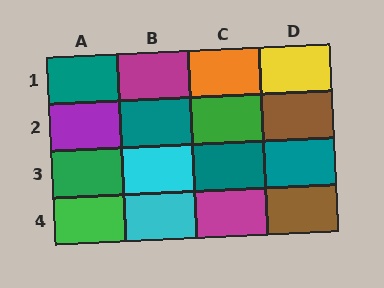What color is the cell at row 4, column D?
Brown.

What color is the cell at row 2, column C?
Green.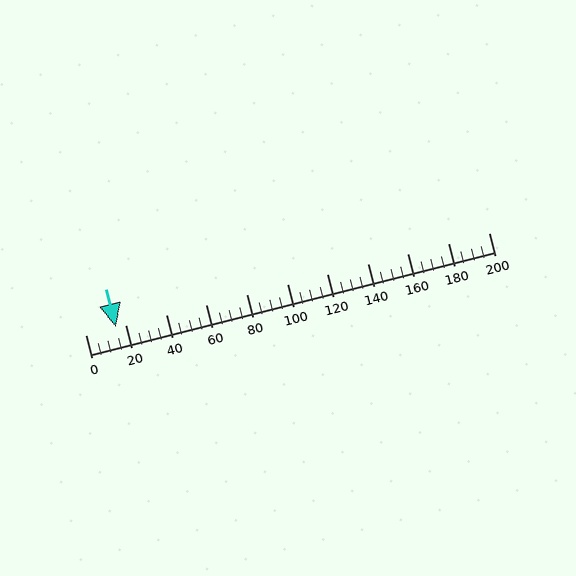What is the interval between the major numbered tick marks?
The major tick marks are spaced 20 units apart.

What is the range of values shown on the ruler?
The ruler shows values from 0 to 200.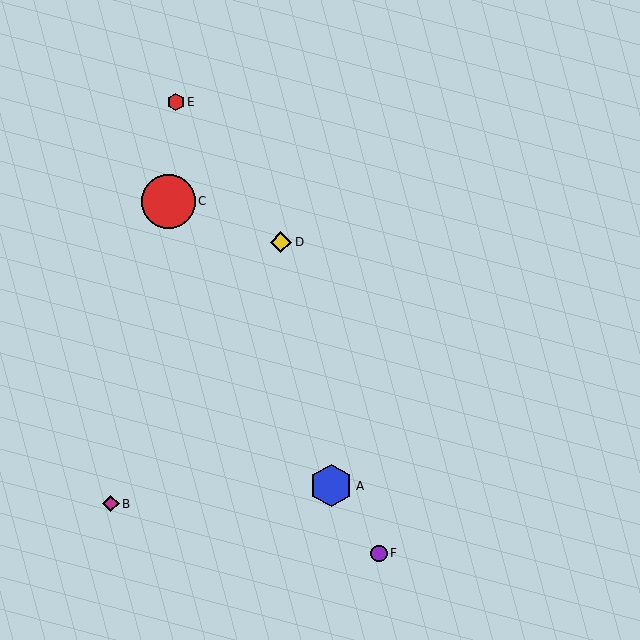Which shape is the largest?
The red circle (labeled C) is the largest.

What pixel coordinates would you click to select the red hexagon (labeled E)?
Click at (176, 102) to select the red hexagon E.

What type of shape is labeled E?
Shape E is a red hexagon.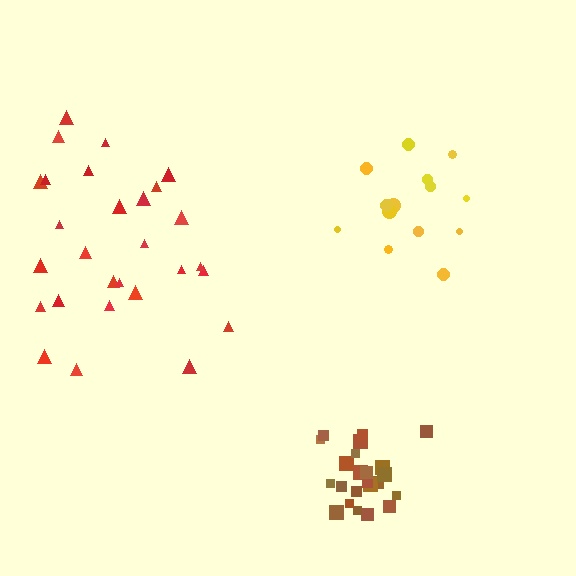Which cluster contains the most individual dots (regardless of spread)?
Red (28).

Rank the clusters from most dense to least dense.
brown, yellow, red.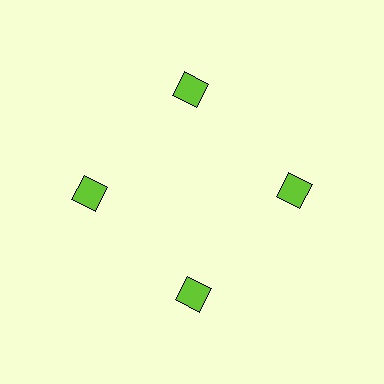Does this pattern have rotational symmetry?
Yes, this pattern has 4-fold rotational symmetry. It looks the same after rotating 90 degrees around the center.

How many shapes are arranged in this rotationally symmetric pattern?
There are 4 shapes, arranged in 4 groups of 1.